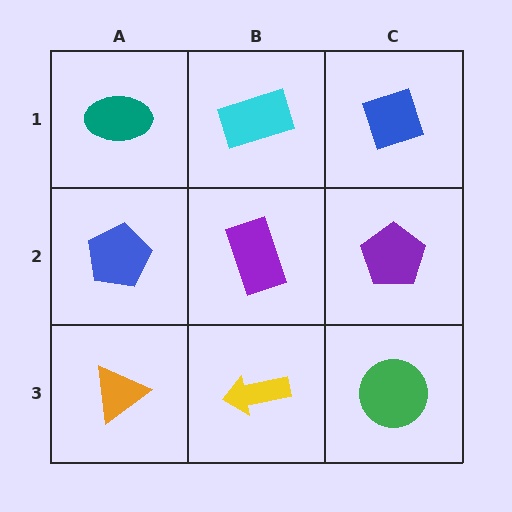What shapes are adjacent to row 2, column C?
A blue diamond (row 1, column C), a green circle (row 3, column C), a purple rectangle (row 2, column B).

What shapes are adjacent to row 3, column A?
A blue pentagon (row 2, column A), a yellow arrow (row 3, column B).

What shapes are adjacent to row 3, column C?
A purple pentagon (row 2, column C), a yellow arrow (row 3, column B).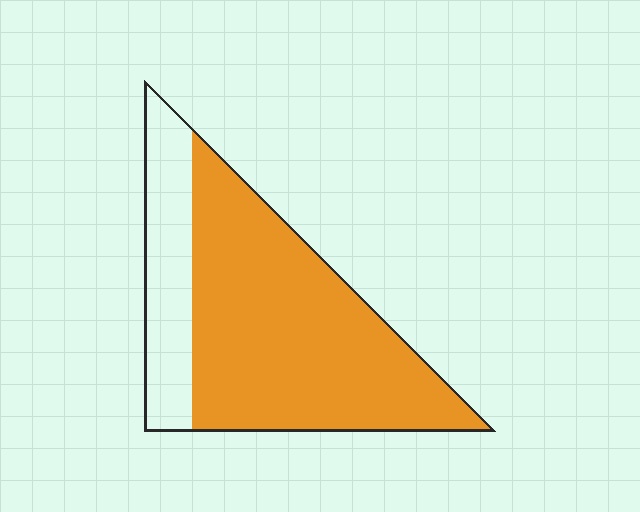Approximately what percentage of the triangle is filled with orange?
Approximately 75%.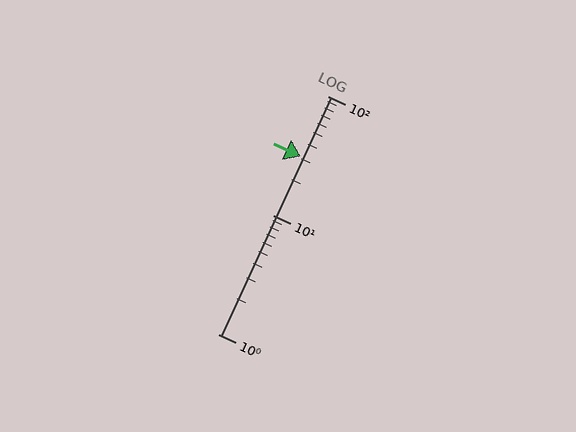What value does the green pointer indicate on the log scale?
The pointer indicates approximately 31.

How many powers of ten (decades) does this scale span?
The scale spans 2 decades, from 1 to 100.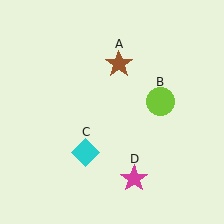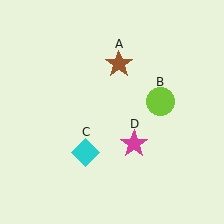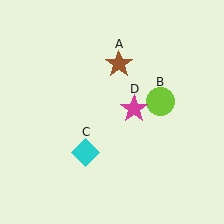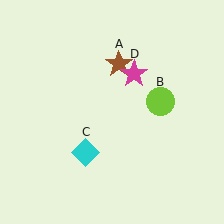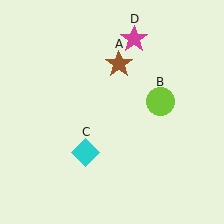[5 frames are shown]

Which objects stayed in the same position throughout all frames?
Brown star (object A) and lime circle (object B) and cyan diamond (object C) remained stationary.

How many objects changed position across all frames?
1 object changed position: magenta star (object D).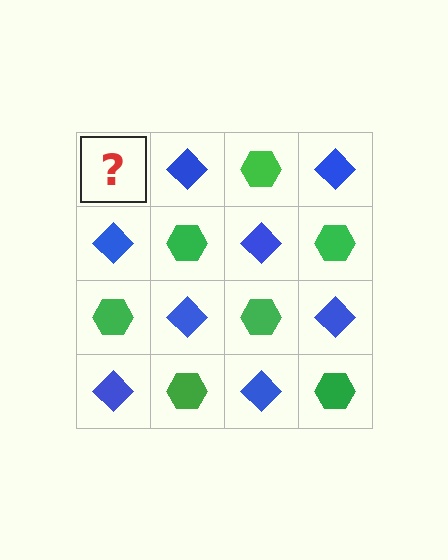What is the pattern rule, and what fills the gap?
The rule is that it alternates green hexagon and blue diamond in a checkerboard pattern. The gap should be filled with a green hexagon.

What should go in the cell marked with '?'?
The missing cell should contain a green hexagon.